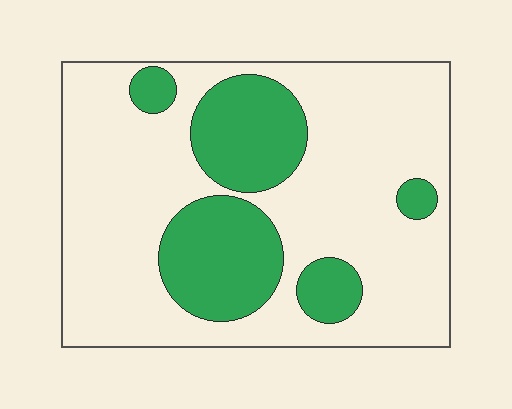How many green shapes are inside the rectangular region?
5.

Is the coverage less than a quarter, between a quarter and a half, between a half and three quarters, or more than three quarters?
Between a quarter and a half.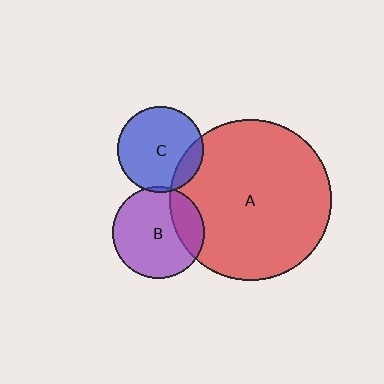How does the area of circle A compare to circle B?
Approximately 3.1 times.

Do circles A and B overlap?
Yes.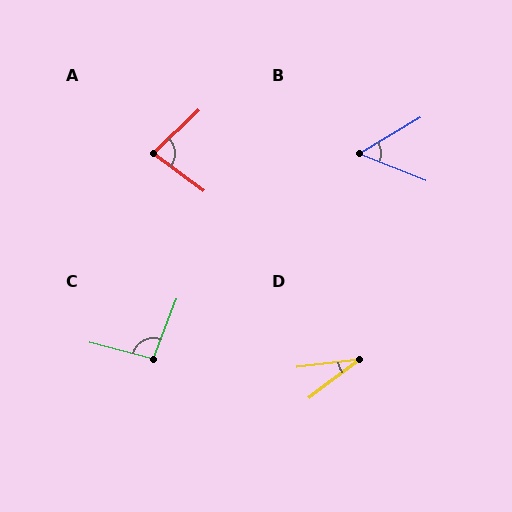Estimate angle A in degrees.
Approximately 81 degrees.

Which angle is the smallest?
D, at approximately 31 degrees.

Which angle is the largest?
C, at approximately 96 degrees.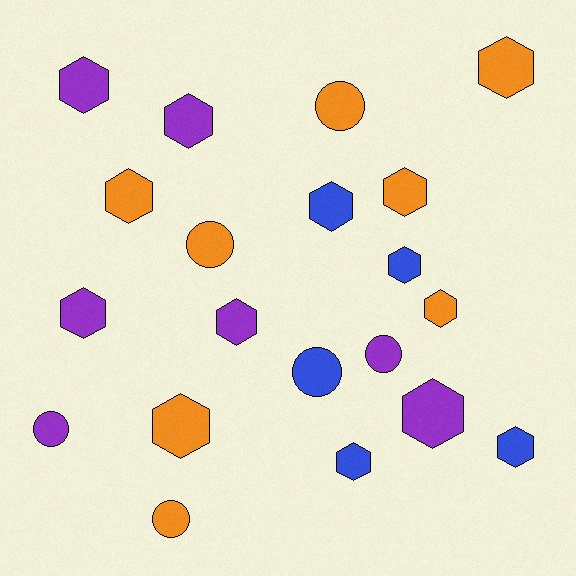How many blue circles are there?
There is 1 blue circle.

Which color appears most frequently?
Orange, with 8 objects.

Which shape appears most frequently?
Hexagon, with 14 objects.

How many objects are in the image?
There are 20 objects.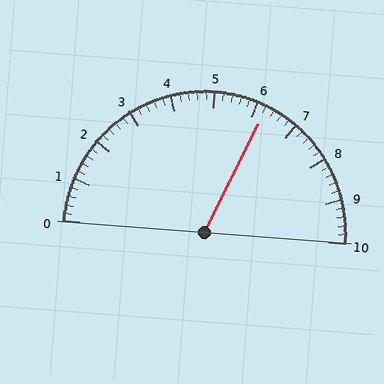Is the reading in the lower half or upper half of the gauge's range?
The reading is in the upper half of the range (0 to 10).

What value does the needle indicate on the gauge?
The needle indicates approximately 6.2.